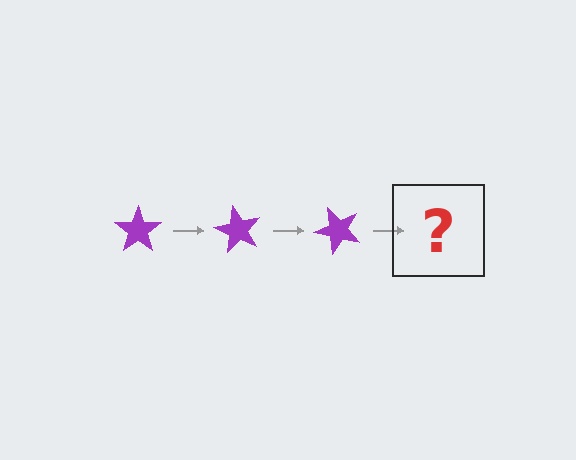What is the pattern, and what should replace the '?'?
The pattern is that the star rotates 60 degrees each step. The '?' should be a purple star rotated 180 degrees.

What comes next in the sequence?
The next element should be a purple star rotated 180 degrees.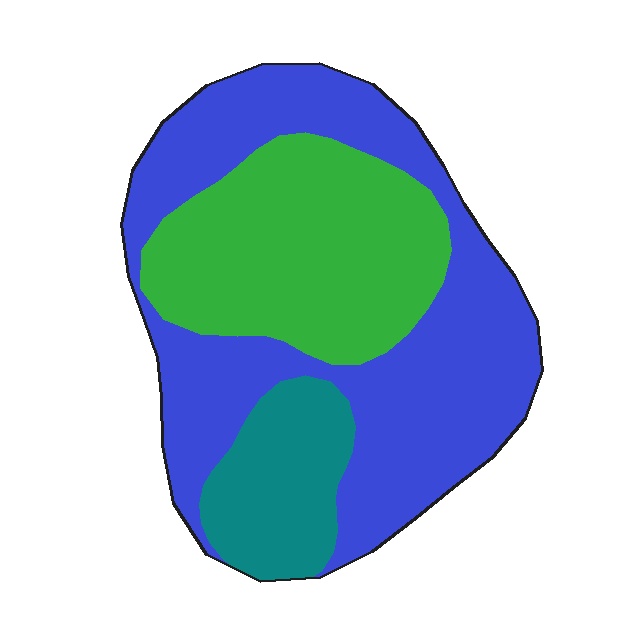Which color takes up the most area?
Blue, at roughly 55%.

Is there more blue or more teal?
Blue.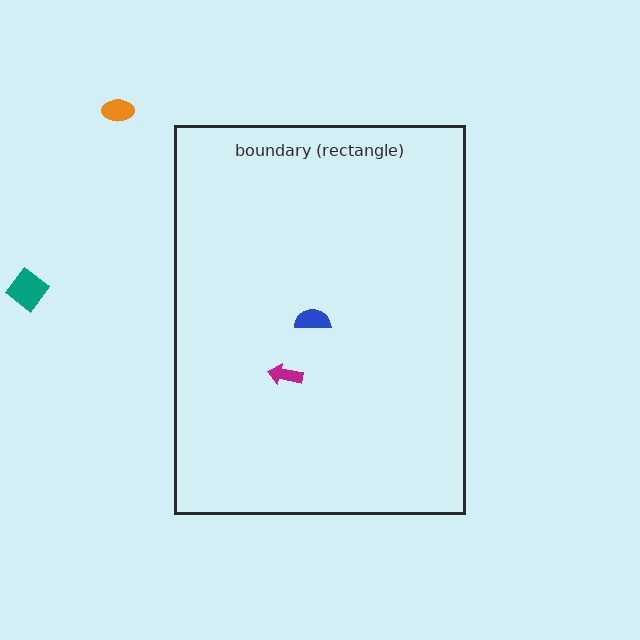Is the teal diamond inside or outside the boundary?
Outside.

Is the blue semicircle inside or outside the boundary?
Inside.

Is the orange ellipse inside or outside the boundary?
Outside.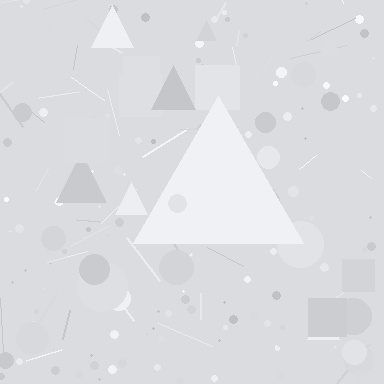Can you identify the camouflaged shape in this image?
The camouflaged shape is a triangle.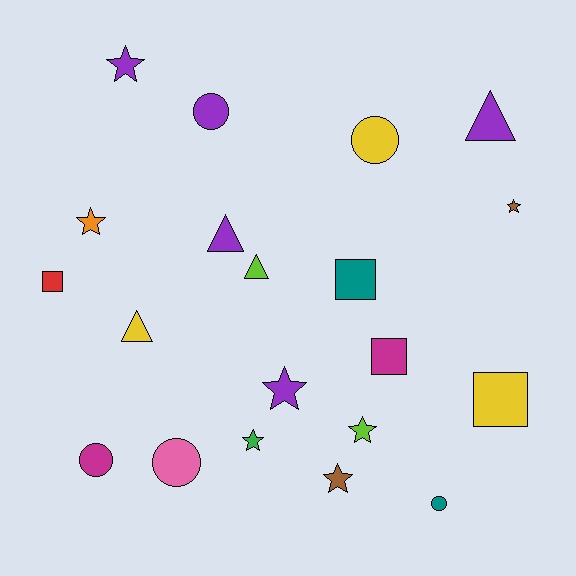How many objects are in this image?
There are 20 objects.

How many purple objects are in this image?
There are 5 purple objects.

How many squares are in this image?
There are 4 squares.